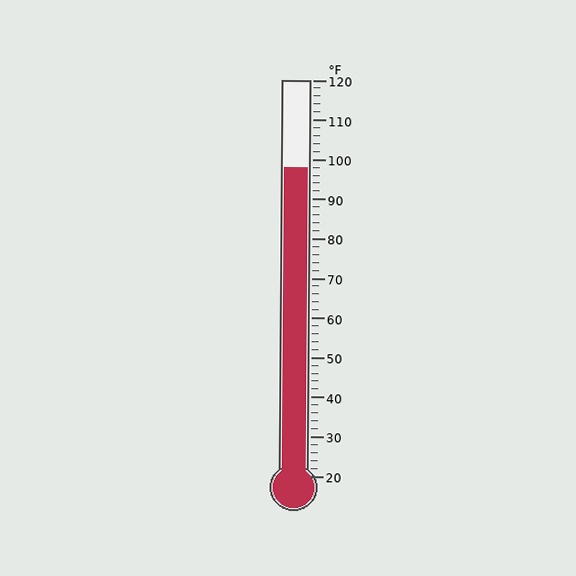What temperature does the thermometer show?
The thermometer shows approximately 98°F.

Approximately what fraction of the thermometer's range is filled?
The thermometer is filled to approximately 80% of its range.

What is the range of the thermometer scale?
The thermometer scale ranges from 20°F to 120°F.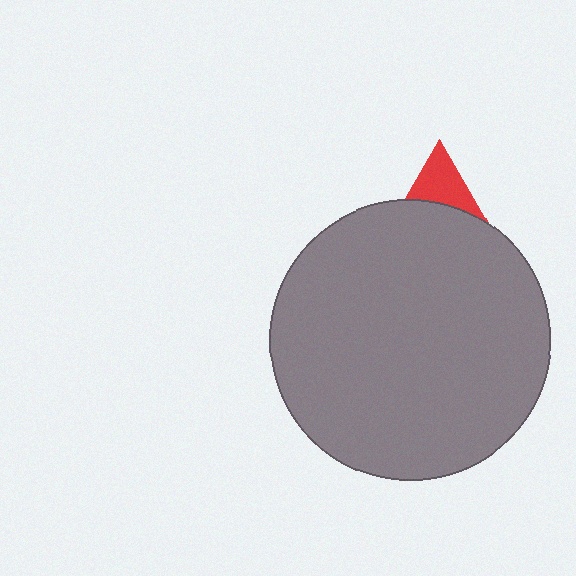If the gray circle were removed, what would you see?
You would see the complete red triangle.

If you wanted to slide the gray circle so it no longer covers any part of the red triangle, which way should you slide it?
Slide it down — that is the most direct way to separate the two shapes.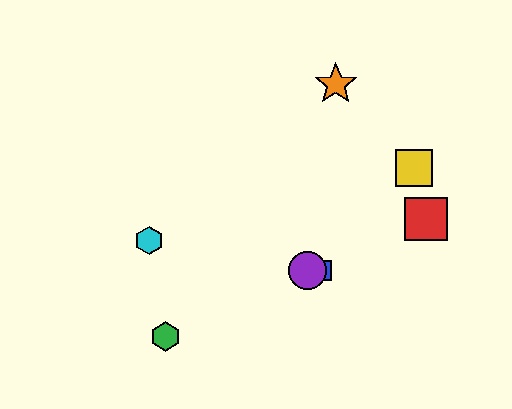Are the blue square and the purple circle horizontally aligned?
Yes, both are at y≈271.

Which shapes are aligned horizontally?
The blue square, the purple circle are aligned horizontally.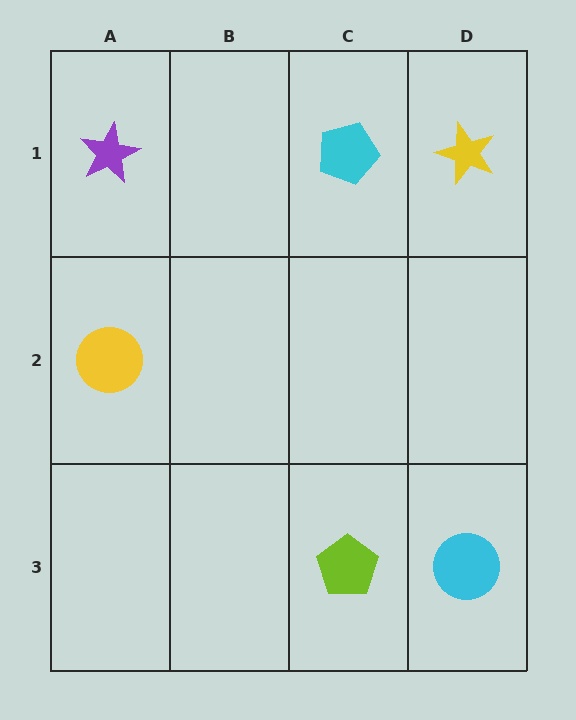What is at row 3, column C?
A lime pentagon.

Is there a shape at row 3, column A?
No, that cell is empty.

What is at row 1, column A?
A purple star.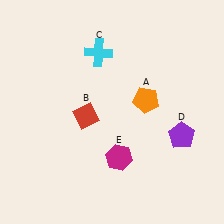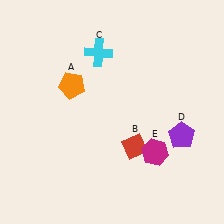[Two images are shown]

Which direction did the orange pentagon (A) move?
The orange pentagon (A) moved left.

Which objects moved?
The objects that moved are: the orange pentagon (A), the red diamond (B), the magenta hexagon (E).